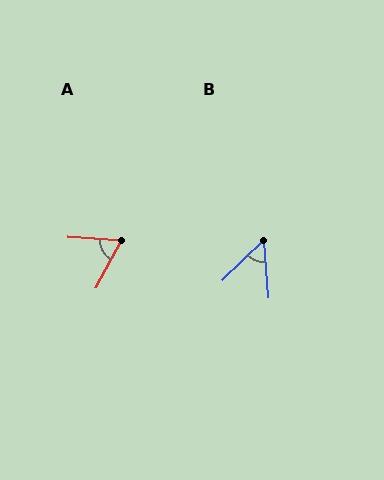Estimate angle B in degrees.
Approximately 51 degrees.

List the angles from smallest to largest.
B (51°), A (67°).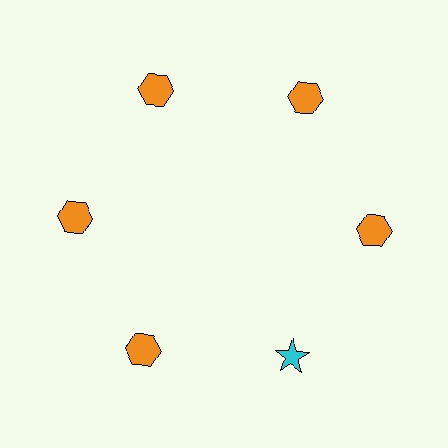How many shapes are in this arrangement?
There are 6 shapes arranged in a ring pattern.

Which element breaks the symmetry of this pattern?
The cyan star at roughly the 5 o'clock position breaks the symmetry. All other shapes are orange hexagons.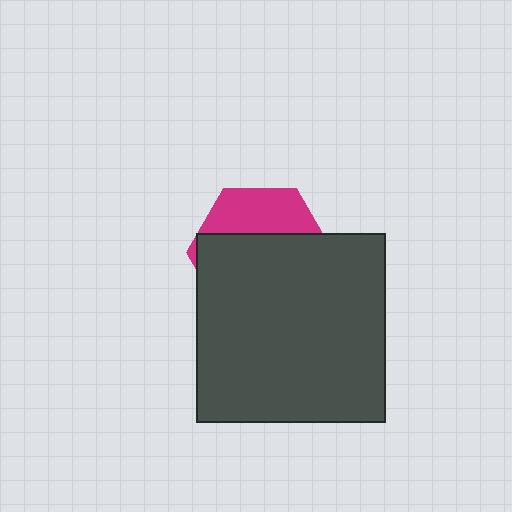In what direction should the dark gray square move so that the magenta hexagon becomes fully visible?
The dark gray square should move down. That is the shortest direction to clear the overlap and leave the magenta hexagon fully visible.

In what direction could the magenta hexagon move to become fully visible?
The magenta hexagon could move up. That would shift it out from behind the dark gray square entirely.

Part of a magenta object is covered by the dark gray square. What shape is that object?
It is a hexagon.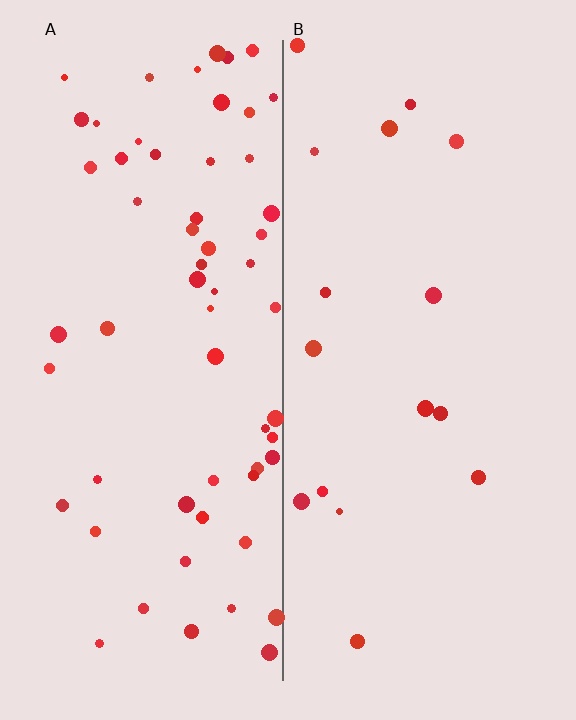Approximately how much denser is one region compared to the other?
Approximately 3.7× — region A over region B.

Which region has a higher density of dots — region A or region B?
A (the left).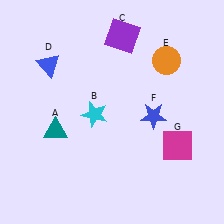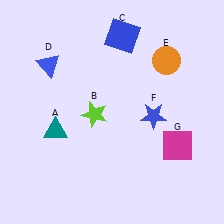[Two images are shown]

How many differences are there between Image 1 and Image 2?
There are 2 differences between the two images.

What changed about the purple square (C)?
In Image 1, C is purple. In Image 2, it changed to blue.